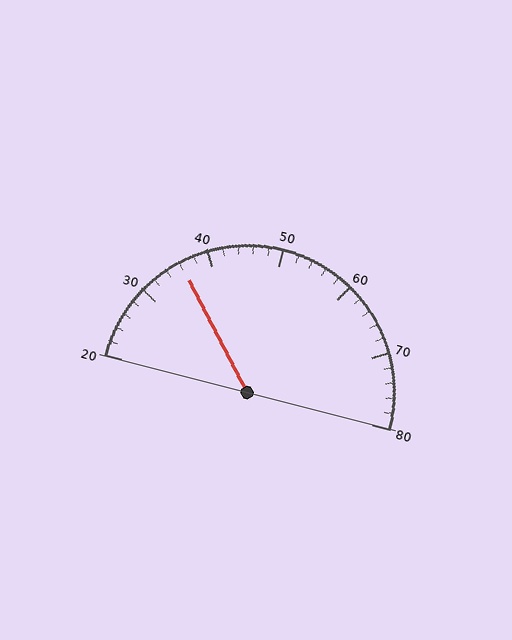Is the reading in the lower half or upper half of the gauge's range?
The reading is in the lower half of the range (20 to 80).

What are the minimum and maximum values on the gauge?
The gauge ranges from 20 to 80.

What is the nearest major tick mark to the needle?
The nearest major tick mark is 40.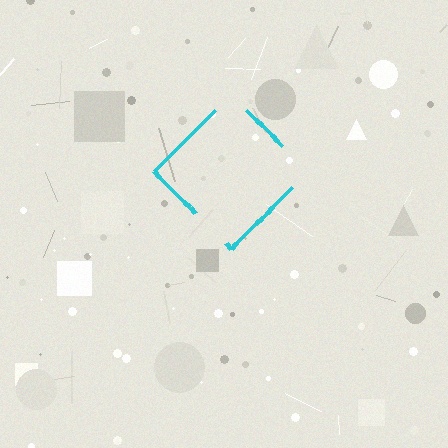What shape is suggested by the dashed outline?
The dashed outline suggests a diamond.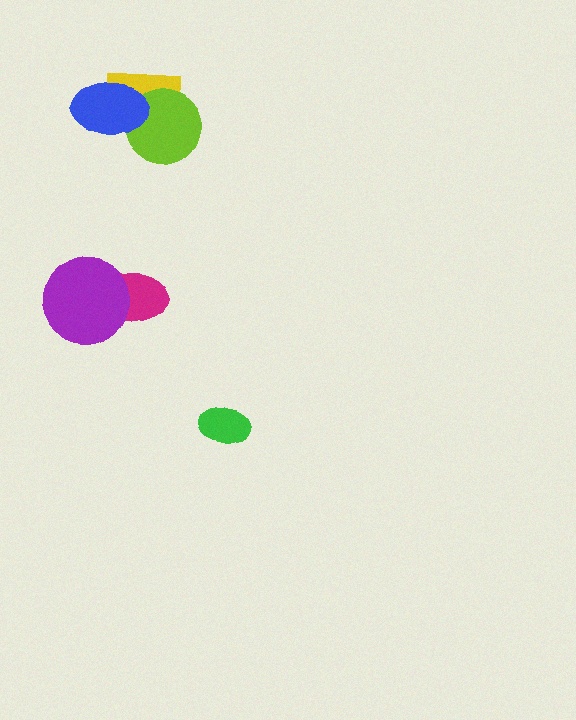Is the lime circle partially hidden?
Yes, it is partially covered by another shape.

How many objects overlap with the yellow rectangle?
2 objects overlap with the yellow rectangle.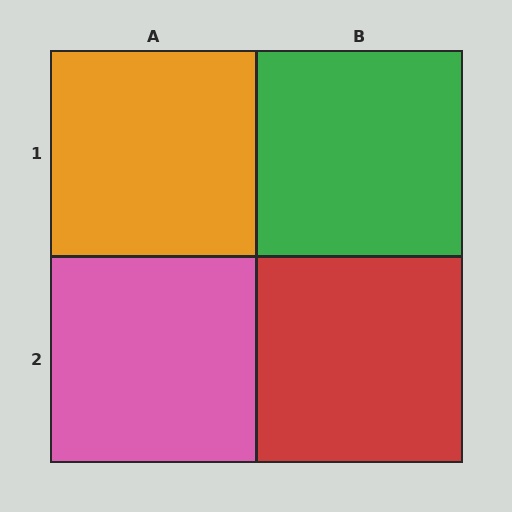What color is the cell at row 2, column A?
Pink.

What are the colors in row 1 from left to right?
Orange, green.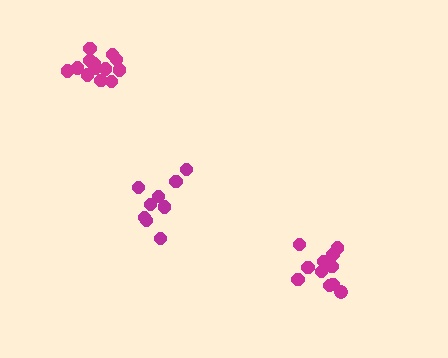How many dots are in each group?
Group 1: 9 dots, Group 2: 11 dots, Group 3: 13 dots (33 total).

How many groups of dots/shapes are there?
There are 3 groups.